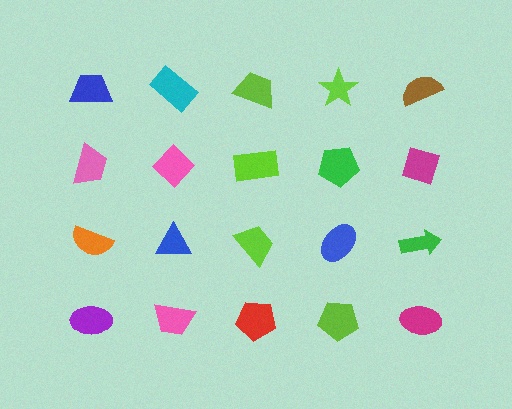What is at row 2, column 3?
A lime rectangle.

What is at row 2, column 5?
A magenta diamond.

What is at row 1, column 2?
A cyan rectangle.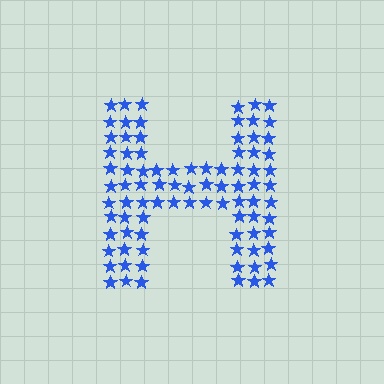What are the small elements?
The small elements are stars.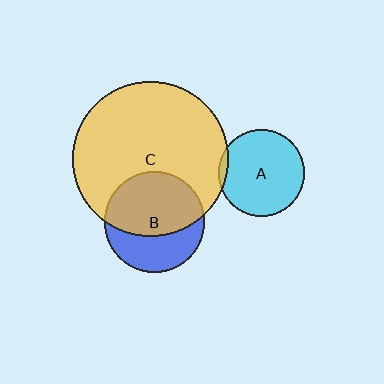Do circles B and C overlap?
Yes.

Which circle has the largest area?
Circle C (yellow).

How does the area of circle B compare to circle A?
Approximately 1.4 times.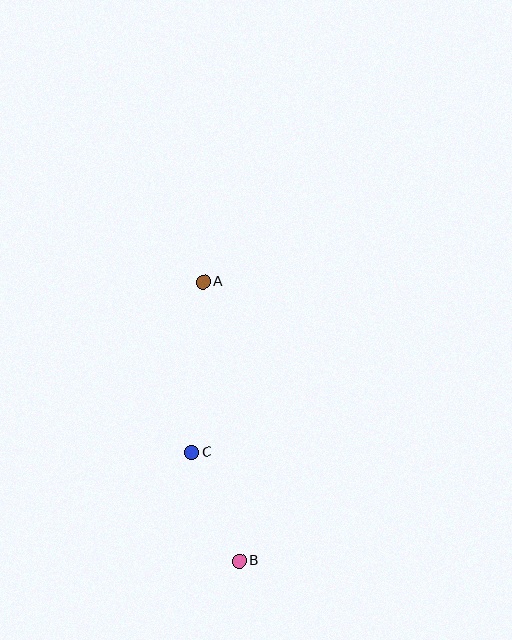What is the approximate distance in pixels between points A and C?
The distance between A and C is approximately 171 pixels.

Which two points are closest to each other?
Points B and C are closest to each other.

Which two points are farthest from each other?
Points A and B are farthest from each other.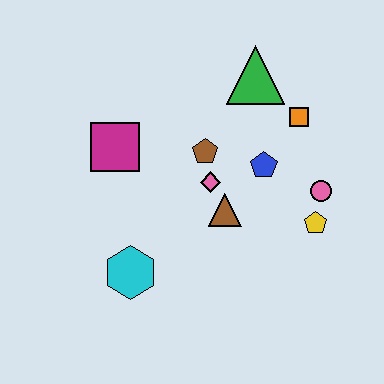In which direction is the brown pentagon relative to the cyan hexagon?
The brown pentagon is above the cyan hexagon.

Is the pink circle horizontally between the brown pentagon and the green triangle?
No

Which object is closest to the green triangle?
The orange square is closest to the green triangle.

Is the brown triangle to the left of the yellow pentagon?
Yes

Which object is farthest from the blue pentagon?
The cyan hexagon is farthest from the blue pentagon.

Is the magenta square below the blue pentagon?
No